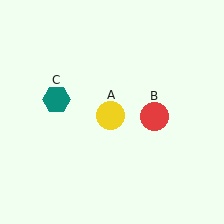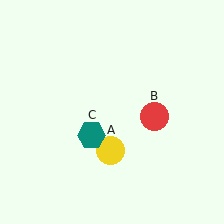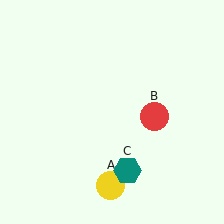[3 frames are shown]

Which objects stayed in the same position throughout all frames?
Red circle (object B) remained stationary.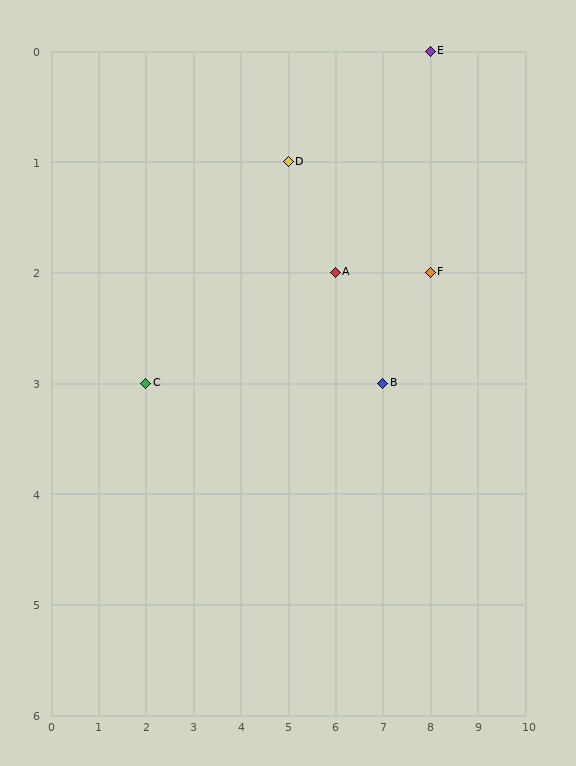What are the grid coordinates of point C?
Point C is at grid coordinates (2, 3).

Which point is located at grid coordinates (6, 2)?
Point A is at (6, 2).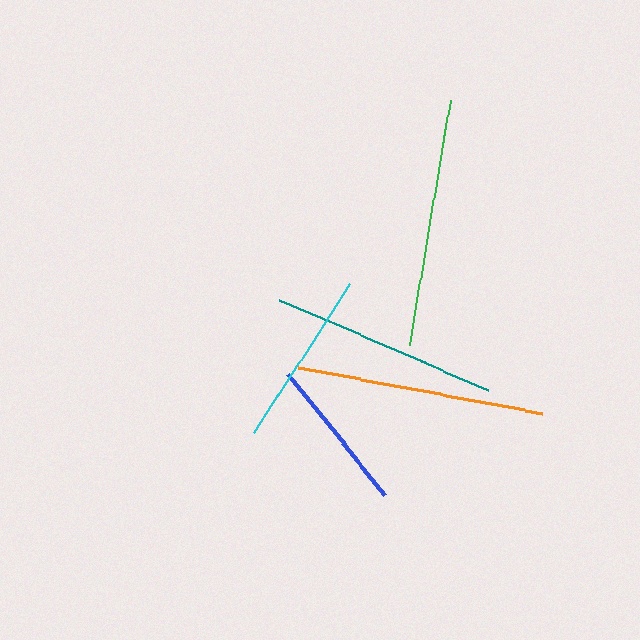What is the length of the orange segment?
The orange segment is approximately 248 pixels long.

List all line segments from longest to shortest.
From longest to shortest: green, orange, teal, cyan, blue.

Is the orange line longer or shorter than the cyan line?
The orange line is longer than the cyan line.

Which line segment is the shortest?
The blue line is the shortest at approximately 154 pixels.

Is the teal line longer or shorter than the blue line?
The teal line is longer than the blue line.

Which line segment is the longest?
The green line is the longest at approximately 249 pixels.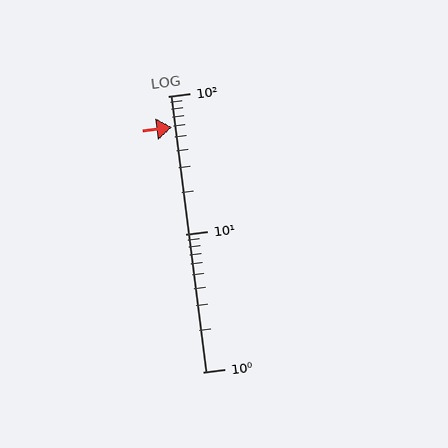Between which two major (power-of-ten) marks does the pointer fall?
The pointer is between 10 and 100.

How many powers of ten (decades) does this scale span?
The scale spans 2 decades, from 1 to 100.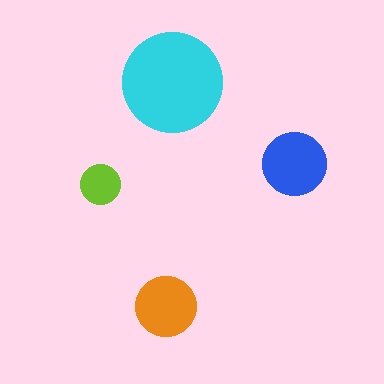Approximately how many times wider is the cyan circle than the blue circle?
About 1.5 times wider.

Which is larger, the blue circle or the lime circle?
The blue one.